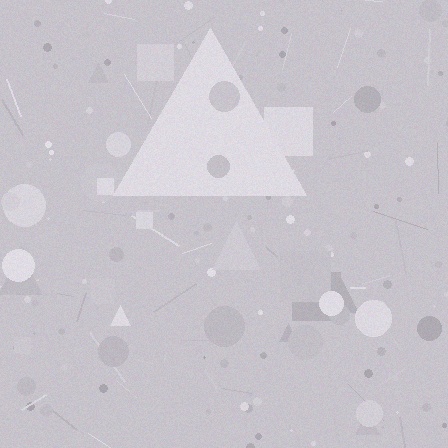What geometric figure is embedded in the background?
A triangle is embedded in the background.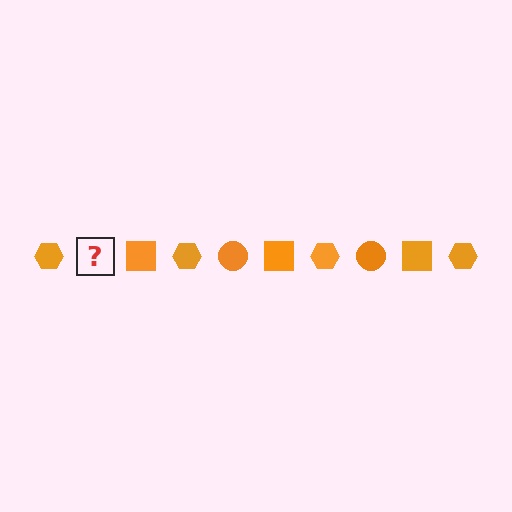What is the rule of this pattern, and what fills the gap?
The rule is that the pattern cycles through hexagon, circle, square shapes in orange. The gap should be filled with an orange circle.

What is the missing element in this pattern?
The missing element is an orange circle.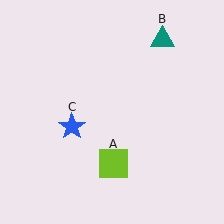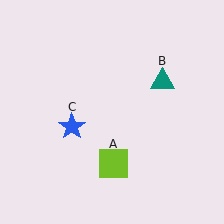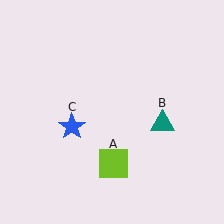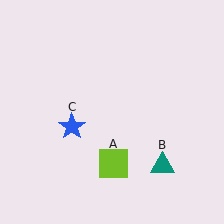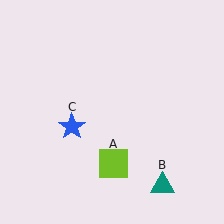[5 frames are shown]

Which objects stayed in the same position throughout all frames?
Lime square (object A) and blue star (object C) remained stationary.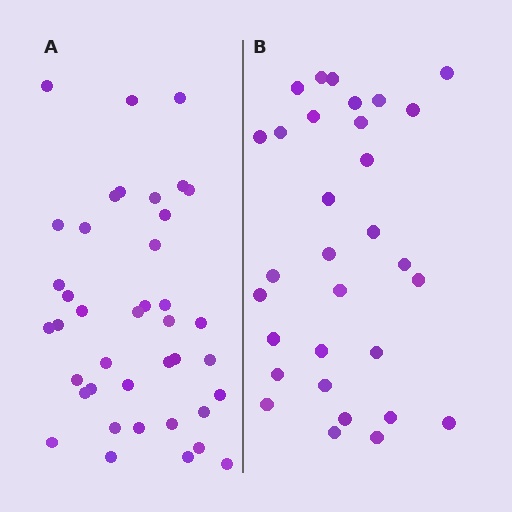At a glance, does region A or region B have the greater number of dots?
Region A (the left region) has more dots.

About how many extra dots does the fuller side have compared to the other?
Region A has roughly 8 or so more dots than region B.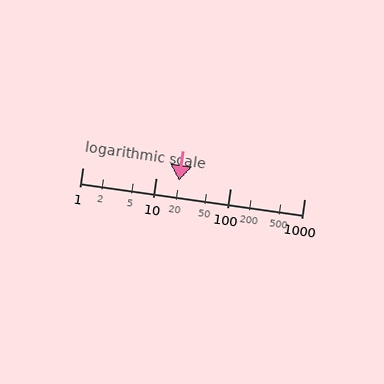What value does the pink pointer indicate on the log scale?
The pointer indicates approximately 20.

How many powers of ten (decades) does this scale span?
The scale spans 3 decades, from 1 to 1000.